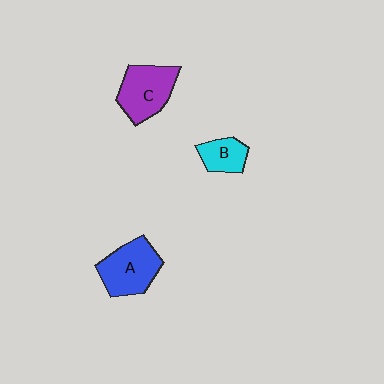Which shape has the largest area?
Shape A (blue).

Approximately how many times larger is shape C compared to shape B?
Approximately 1.8 times.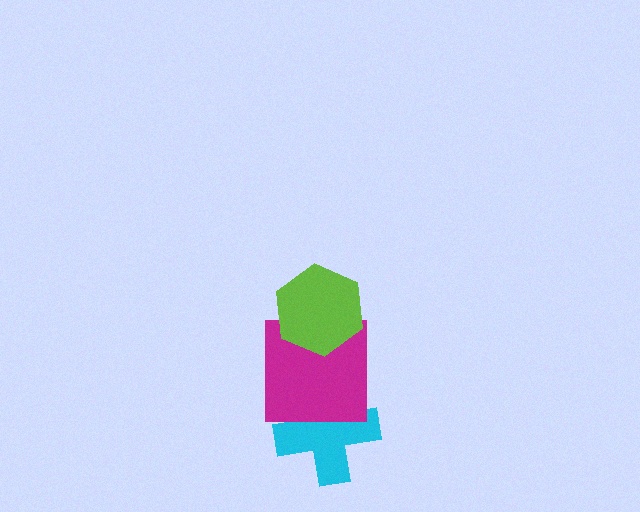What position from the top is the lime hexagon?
The lime hexagon is 1st from the top.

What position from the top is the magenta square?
The magenta square is 2nd from the top.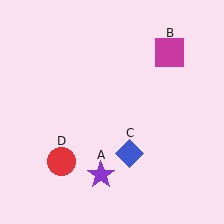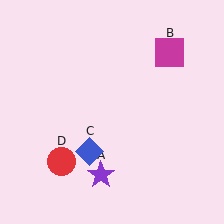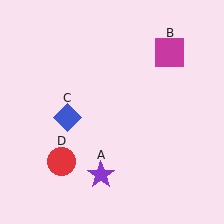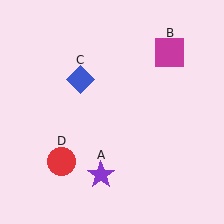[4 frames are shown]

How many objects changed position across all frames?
1 object changed position: blue diamond (object C).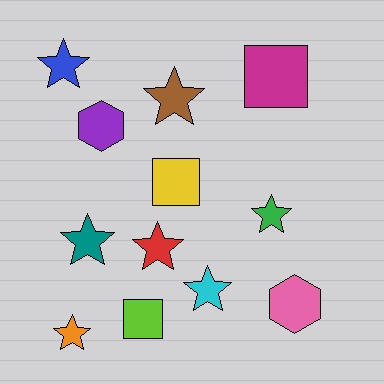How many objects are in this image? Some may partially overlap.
There are 12 objects.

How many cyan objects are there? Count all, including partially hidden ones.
There is 1 cyan object.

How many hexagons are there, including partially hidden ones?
There are 2 hexagons.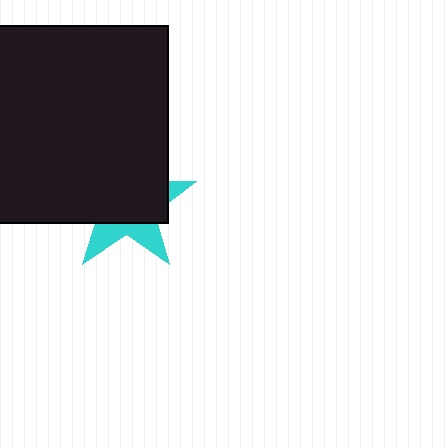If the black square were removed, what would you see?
You would see the complete cyan star.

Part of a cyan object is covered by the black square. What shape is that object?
It is a star.